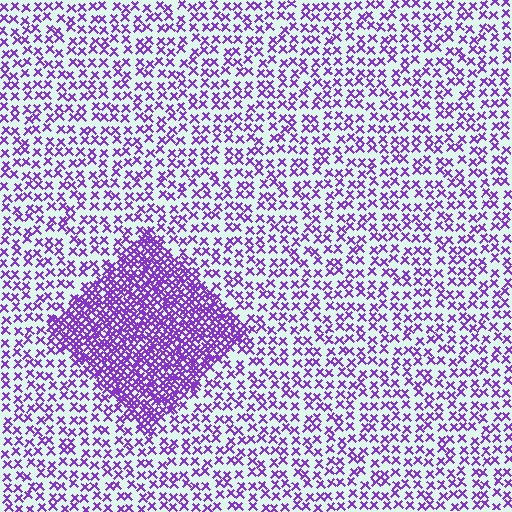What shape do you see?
I see a diamond.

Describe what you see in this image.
The image contains small purple elements arranged at two different densities. A diamond-shaped region is visible where the elements are more densely packed than the surrounding area.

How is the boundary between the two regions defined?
The boundary is defined by a change in element density (approximately 2.6x ratio). All elements are the same color, size, and shape.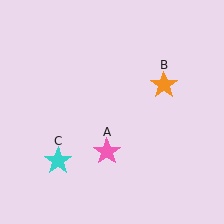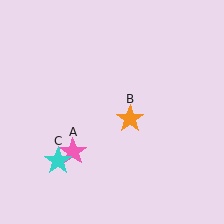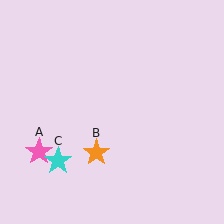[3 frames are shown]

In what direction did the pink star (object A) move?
The pink star (object A) moved left.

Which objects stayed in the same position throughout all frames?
Cyan star (object C) remained stationary.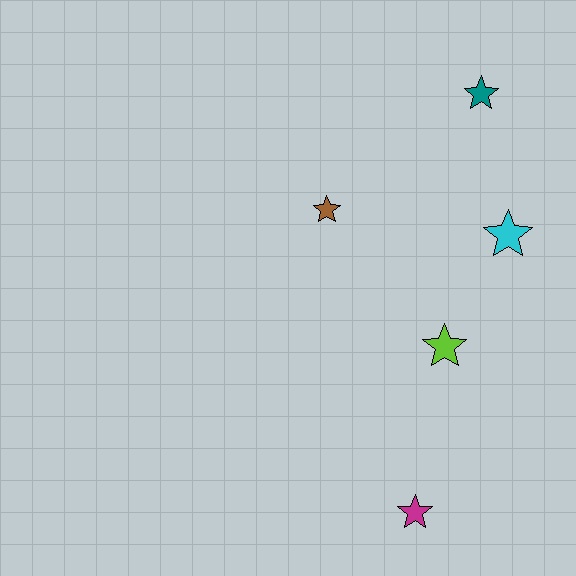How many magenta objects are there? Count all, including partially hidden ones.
There is 1 magenta object.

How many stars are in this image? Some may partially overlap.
There are 5 stars.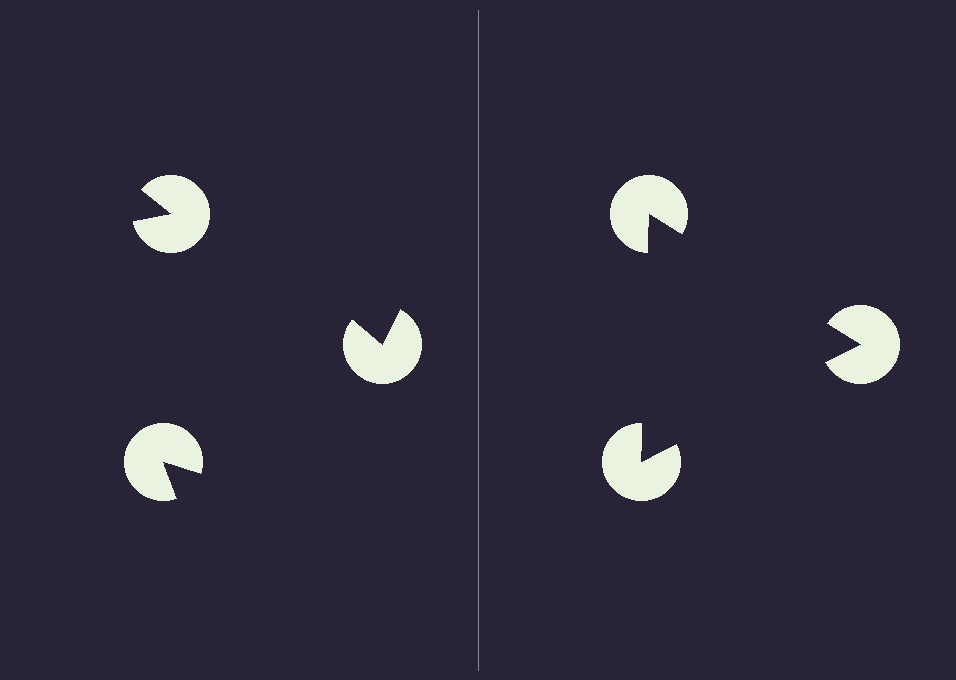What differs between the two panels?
The pac-man discs are positioned identically on both sides; only the wedge orientations differ. On the right they align to a triangle; on the left they are misaligned.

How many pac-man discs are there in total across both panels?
6 — 3 on each side.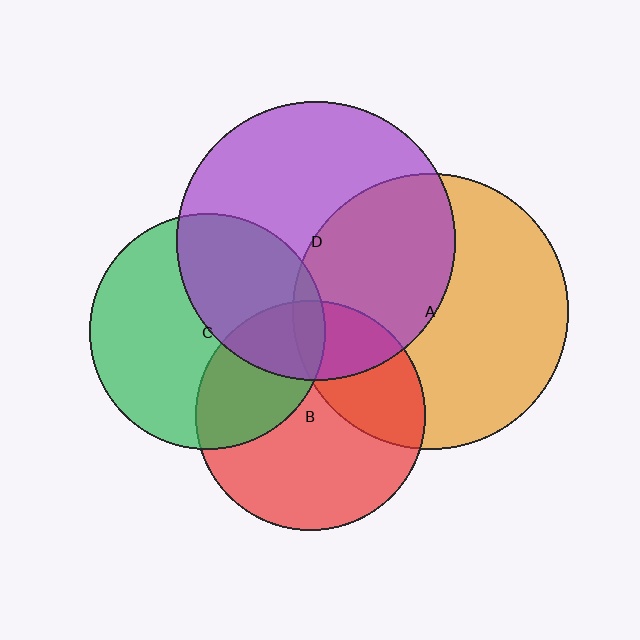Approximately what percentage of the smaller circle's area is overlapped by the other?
Approximately 30%.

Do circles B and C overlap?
Yes.